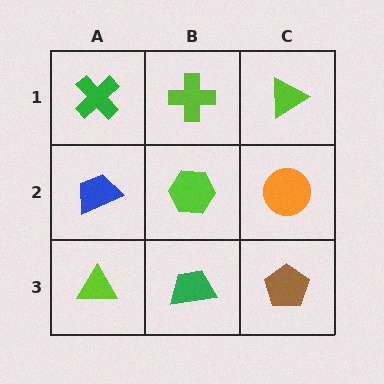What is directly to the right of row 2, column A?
A lime hexagon.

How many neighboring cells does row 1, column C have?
2.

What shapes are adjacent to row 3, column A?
A blue trapezoid (row 2, column A), a green trapezoid (row 3, column B).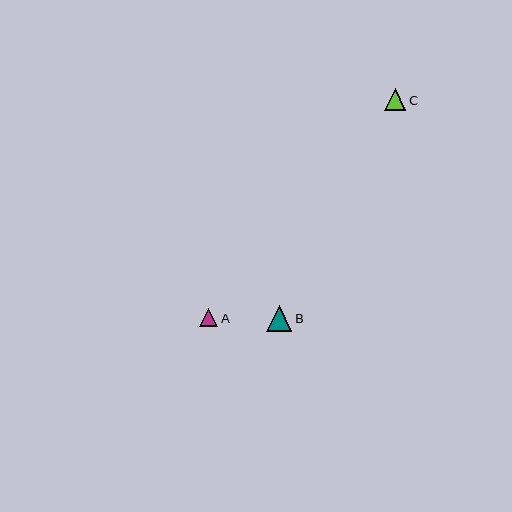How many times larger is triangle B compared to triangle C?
Triangle B is approximately 1.2 times the size of triangle C.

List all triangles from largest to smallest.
From largest to smallest: B, C, A.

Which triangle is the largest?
Triangle B is the largest with a size of approximately 25 pixels.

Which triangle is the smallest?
Triangle A is the smallest with a size of approximately 18 pixels.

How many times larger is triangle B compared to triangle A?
Triangle B is approximately 1.4 times the size of triangle A.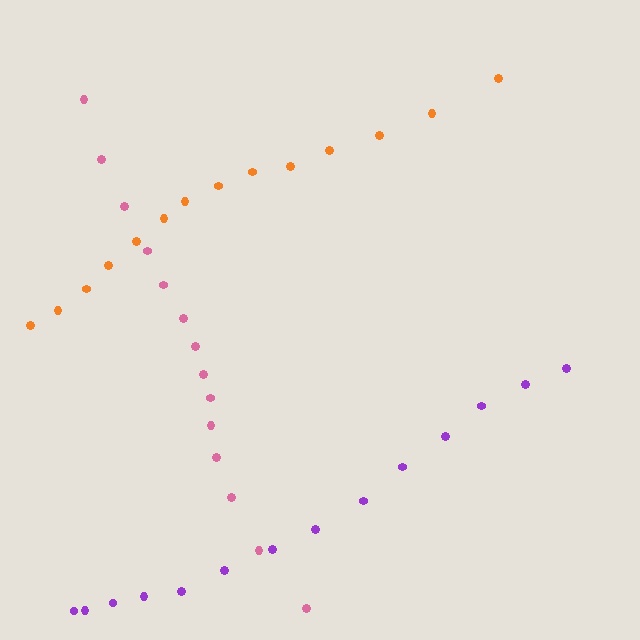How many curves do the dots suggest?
There are 3 distinct paths.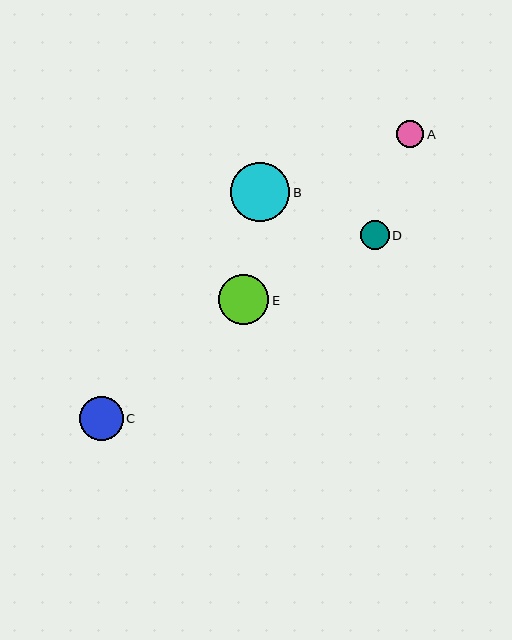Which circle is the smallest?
Circle A is the smallest with a size of approximately 27 pixels.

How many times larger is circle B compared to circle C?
Circle B is approximately 1.4 times the size of circle C.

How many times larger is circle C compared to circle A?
Circle C is approximately 1.6 times the size of circle A.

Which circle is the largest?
Circle B is the largest with a size of approximately 59 pixels.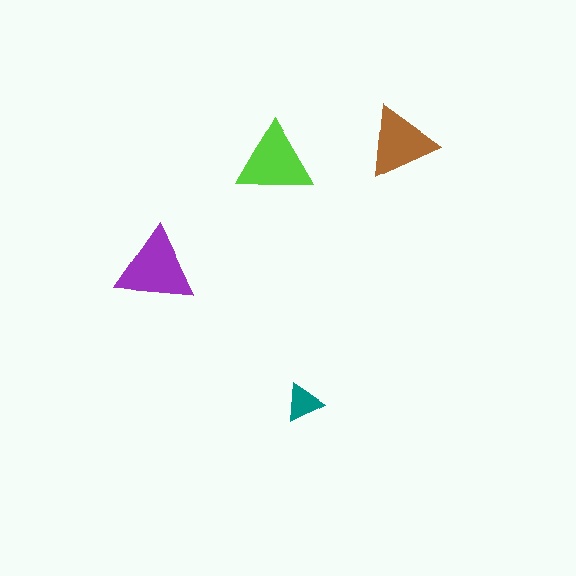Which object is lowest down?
The teal triangle is bottommost.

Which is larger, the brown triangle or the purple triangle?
The purple one.